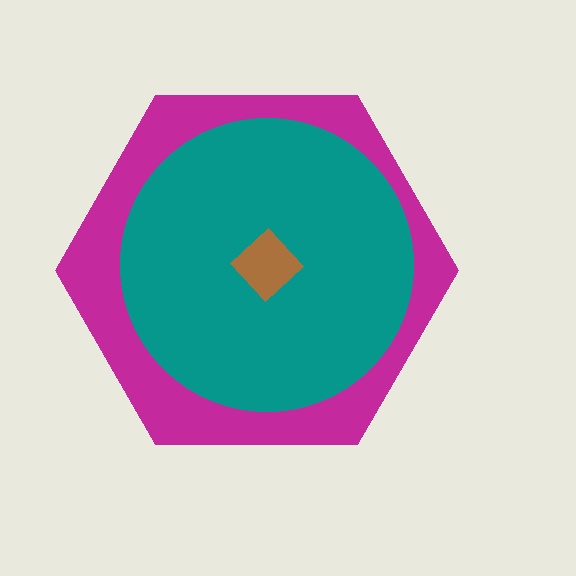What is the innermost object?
The brown diamond.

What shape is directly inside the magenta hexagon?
The teal circle.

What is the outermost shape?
The magenta hexagon.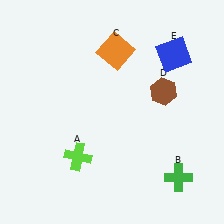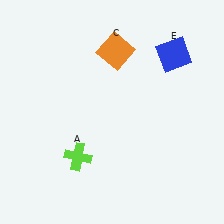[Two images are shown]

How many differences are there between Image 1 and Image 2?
There are 2 differences between the two images.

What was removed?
The green cross (B), the brown hexagon (D) were removed in Image 2.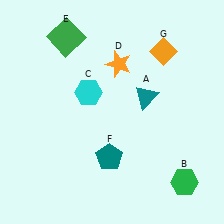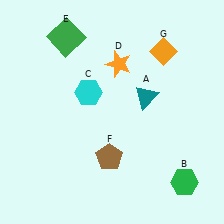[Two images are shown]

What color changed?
The pentagon (F) changed from teal in Image 1 to brown in Image 2.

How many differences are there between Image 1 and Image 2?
There is 1 difference between the two images.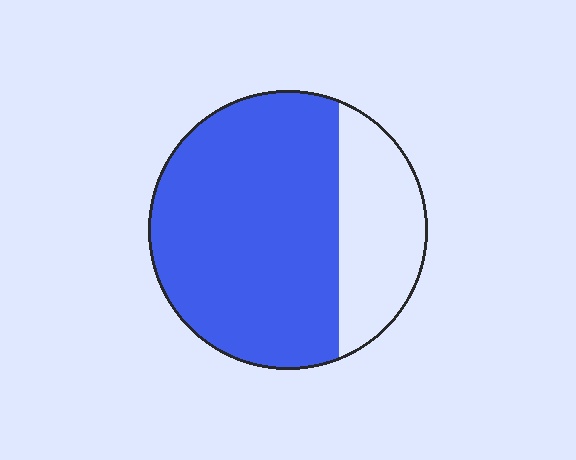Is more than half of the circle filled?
Yes.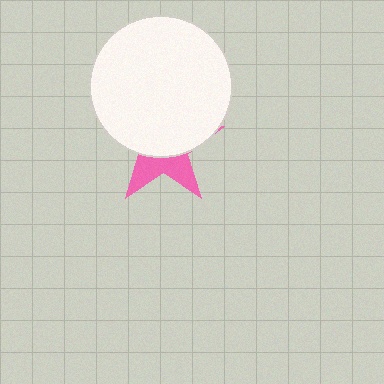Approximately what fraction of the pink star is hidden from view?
Roughly 66% of the pink star is hidden behind the white circle.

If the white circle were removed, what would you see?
You would see the complete pink star.